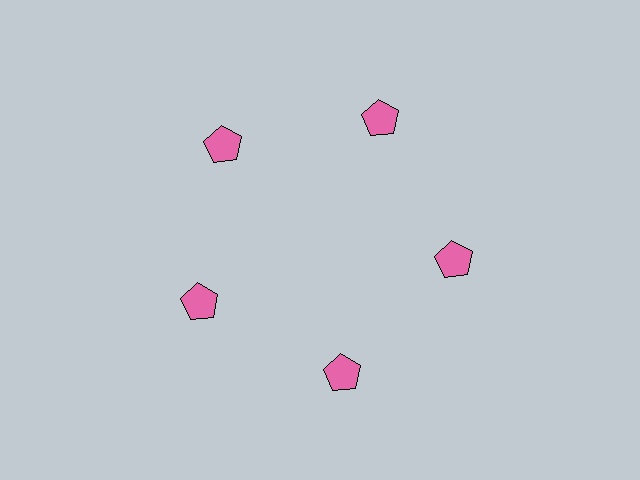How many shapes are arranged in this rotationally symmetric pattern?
There are 5 shapes, arranged in 5 groups of 1.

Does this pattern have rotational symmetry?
Yes, this pattern has 5-fold rotational symmetry. It looks the same after rotating 72 degrees around the center.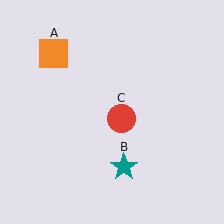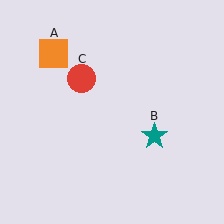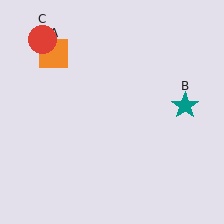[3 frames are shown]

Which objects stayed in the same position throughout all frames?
Orange square (object A) remained stationary.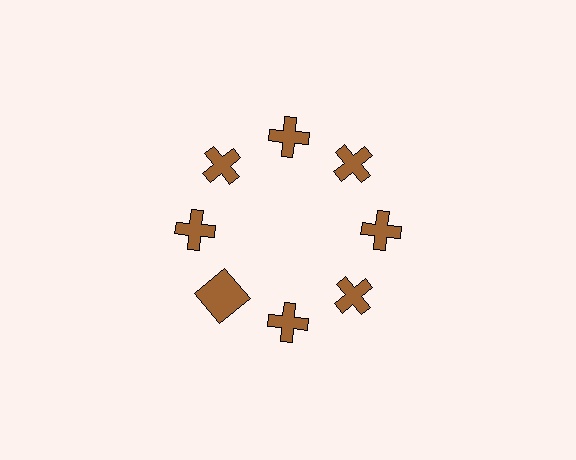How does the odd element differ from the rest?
It has a different shape: square instead of cross.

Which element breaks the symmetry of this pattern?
The brown square at roughly the 8 o'clock position breaks the symmetry. All other shapes are brown crosses.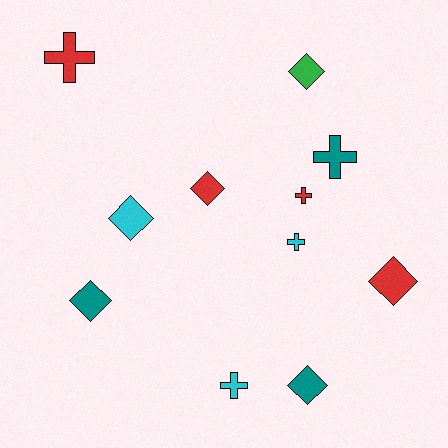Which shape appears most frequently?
Diamond, with 6 objects.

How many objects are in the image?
There are 11 objects.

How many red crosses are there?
There are 2 red crosses.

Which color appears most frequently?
Red, with 4 objects.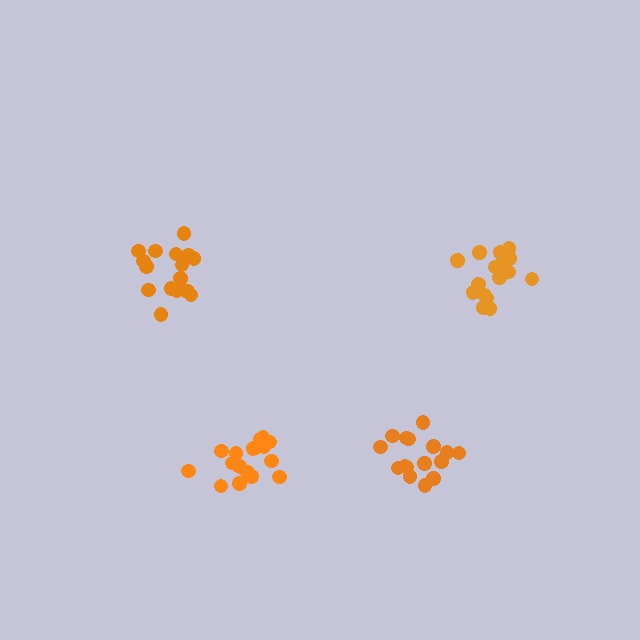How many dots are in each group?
Group 1: 18 dots, Group 2: 16 dots, Group 3: 17 dots, Group 4: 16 dots (67 total).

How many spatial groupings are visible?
There are 4 spatial groupings.